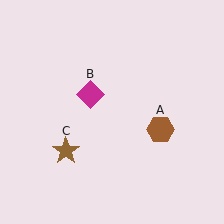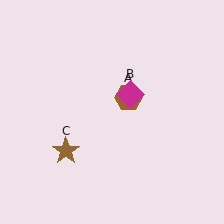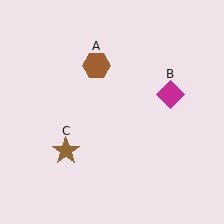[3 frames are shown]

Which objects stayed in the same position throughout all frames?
Brown star (object C) remained stationary.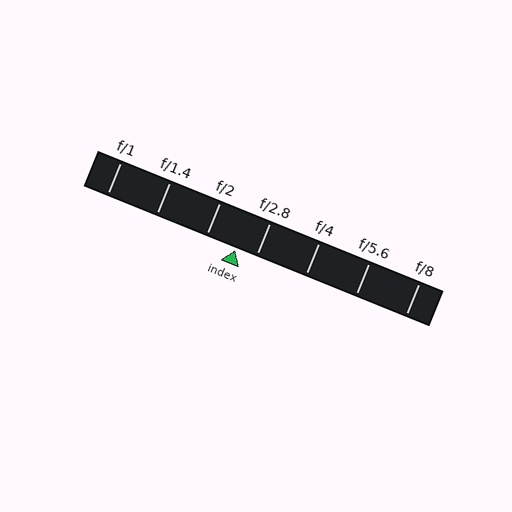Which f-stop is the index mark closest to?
The index mark is closest to f/2.8.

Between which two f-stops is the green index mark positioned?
The index mark is between f/2 and f/2.8.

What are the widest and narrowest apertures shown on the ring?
The widest aperture shown is f/1 and the narrowest is f/8.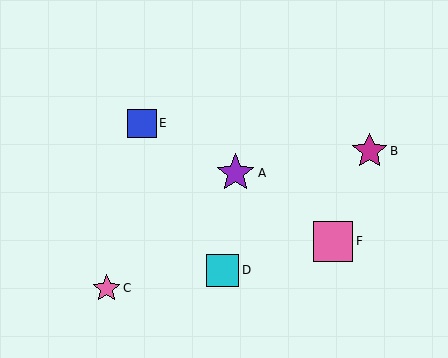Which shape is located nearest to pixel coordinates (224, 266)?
The cyan square (labeled D) at (223, 270) is nearest to that location.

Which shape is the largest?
The pink square (labeled F) is the largest.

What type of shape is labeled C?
Shape C is a pink star.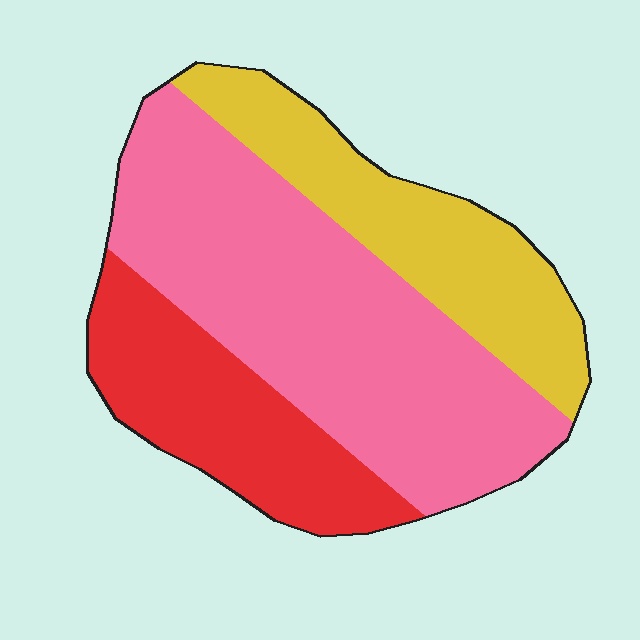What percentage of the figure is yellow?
Yellow takes up between a sixth and a third of the figure.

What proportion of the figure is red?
Red takes up about one quarter (1/4) of the figure.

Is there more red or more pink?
Pink.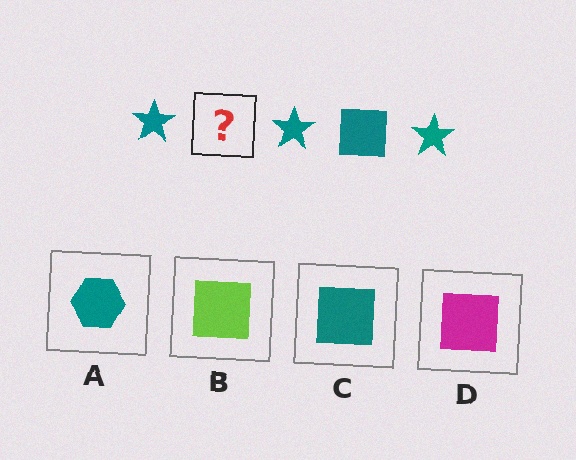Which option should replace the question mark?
Option C.